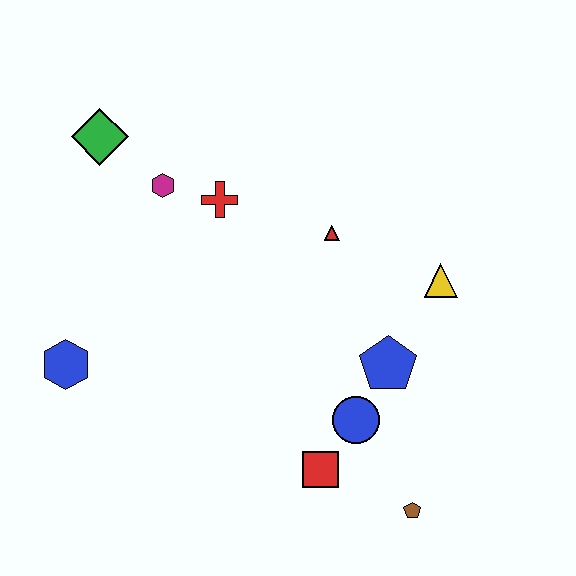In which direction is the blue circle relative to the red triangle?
The blue circle is below the red triangle.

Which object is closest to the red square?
The blue circle is closest to the red square.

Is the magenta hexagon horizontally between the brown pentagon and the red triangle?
No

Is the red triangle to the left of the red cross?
No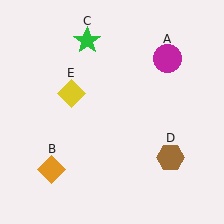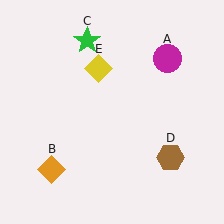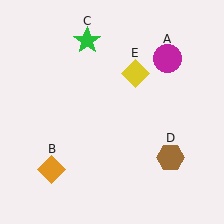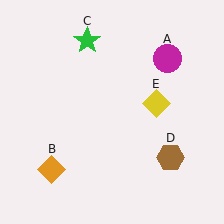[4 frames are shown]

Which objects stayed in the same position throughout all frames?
Magenta circle (object A) and orange diamond (object B) and green star (object C) and brown hexagon (object D) remained stationary.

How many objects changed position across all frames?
1 object changed position: yellow diamond (object E).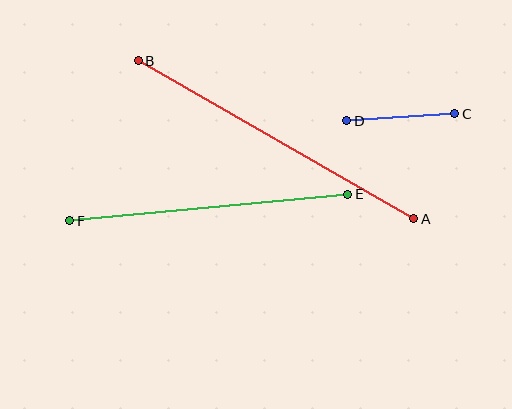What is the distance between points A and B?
The distance is approximately 318 pixels.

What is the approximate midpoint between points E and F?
The midpoint is at approximately (209, 207) pixels.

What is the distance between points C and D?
The distance is approximately 108 pixels.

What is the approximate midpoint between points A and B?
The midpoint is at approximately (276, 140) pixels.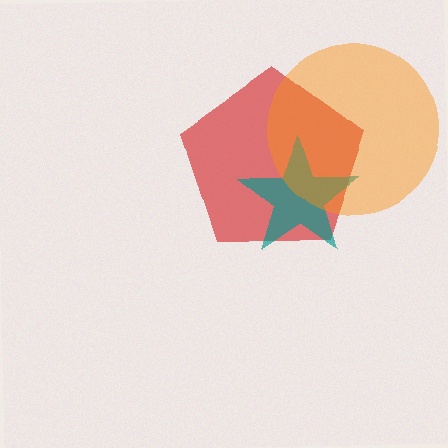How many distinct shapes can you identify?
There are 3 distinct shapes: a red pentagon, a teal star, an orange circle.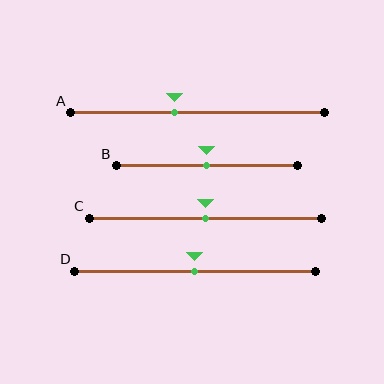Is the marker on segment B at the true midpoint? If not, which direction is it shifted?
Yes, the marker on segment B is at the true midpoint.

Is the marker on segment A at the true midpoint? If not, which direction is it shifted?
No, the marker on segment A is shifted to the left by about 9% of the segment length.